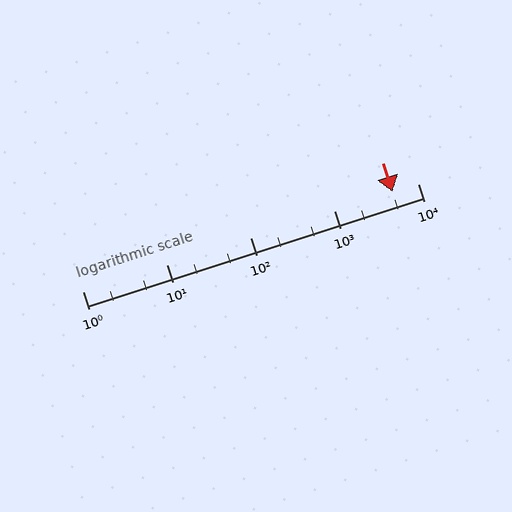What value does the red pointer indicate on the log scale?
The pointer indicates approximately 5000.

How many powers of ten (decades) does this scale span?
The scale spans 4 decades, from 1 to 10000.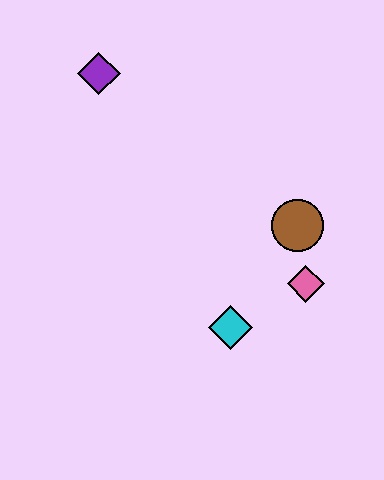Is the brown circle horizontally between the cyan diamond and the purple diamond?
No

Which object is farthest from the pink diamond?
The purple diamond is farthest from the pink diamond.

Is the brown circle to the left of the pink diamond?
Yes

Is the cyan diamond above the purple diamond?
No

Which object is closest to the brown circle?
The pink diamond is closest to the brown circle.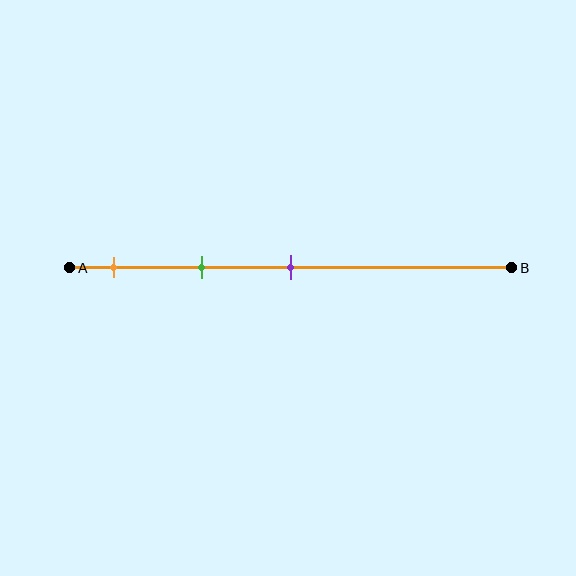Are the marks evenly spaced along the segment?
Yes, the marks are approximately evenly spaced.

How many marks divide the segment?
There are 3 marks dividing the segment.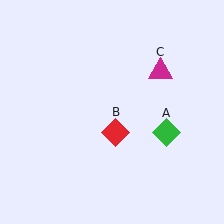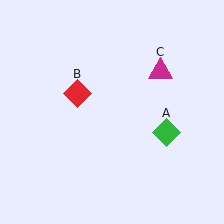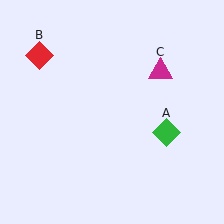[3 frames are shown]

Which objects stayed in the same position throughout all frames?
Green diamond (object A) and magenta triangle (object C) remained stationary.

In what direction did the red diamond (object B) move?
The red diamond (object B) moved up and to the left.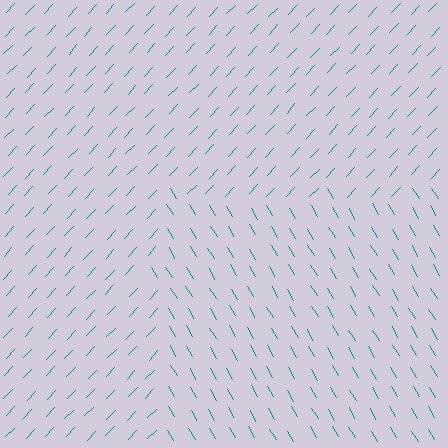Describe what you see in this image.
The image is filled with small teal line segments. A rectangle region in the image has lines oriented differently from the surrounding lines, creating a visible texture boundary.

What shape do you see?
I see a rectangle.